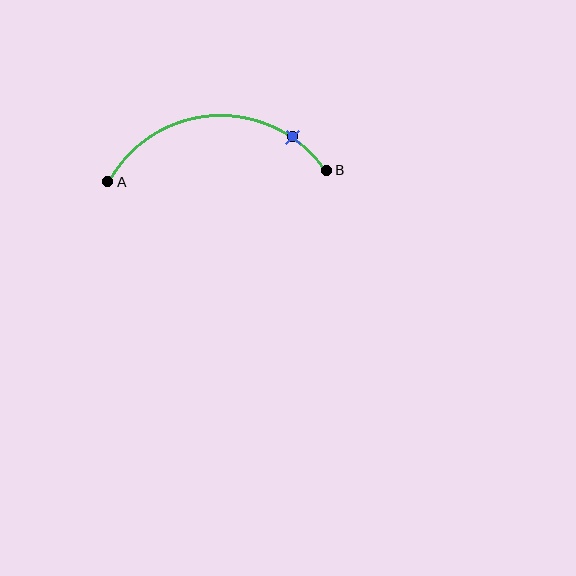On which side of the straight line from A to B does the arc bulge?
The arc bulges above the straight line connecting A and B.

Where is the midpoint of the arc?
The arc midpoint is the point on the curve farthest from the straight line joining A and B. It sits above that line.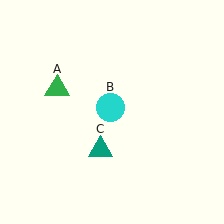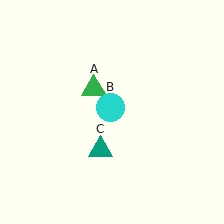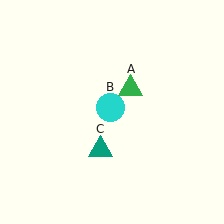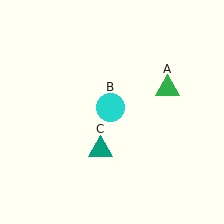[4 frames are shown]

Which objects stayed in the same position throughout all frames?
Cyan circle (object B) and teal triangle (object C) remained stationary.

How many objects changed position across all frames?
1 object changed position: green triangle (object A).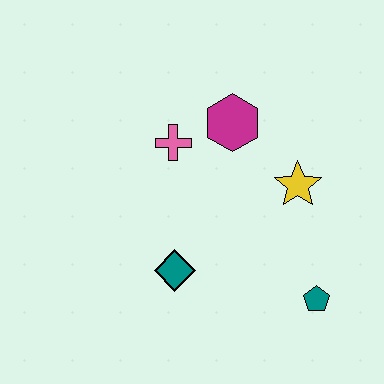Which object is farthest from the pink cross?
The teal pentagon is farthest from the pink cross.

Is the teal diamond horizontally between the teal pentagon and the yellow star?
No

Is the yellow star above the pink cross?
No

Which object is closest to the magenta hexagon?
The pink cross is closest to the magenta hexagon.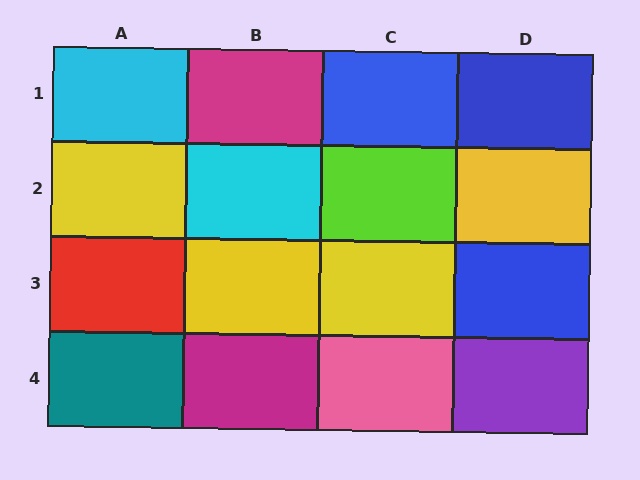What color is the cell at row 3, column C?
Yellow.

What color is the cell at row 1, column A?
Cyan.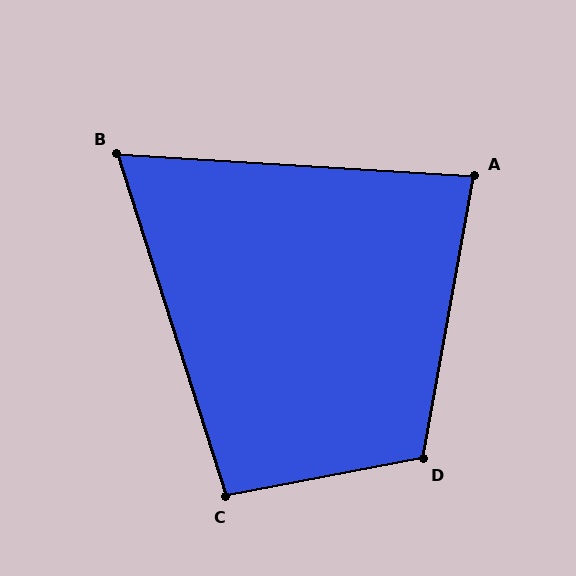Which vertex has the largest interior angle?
D, at approximately 111 degrees.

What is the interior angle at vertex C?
Approximately 97 degrees (obtuse).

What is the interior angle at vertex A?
Approximately 83 degrees (acute).